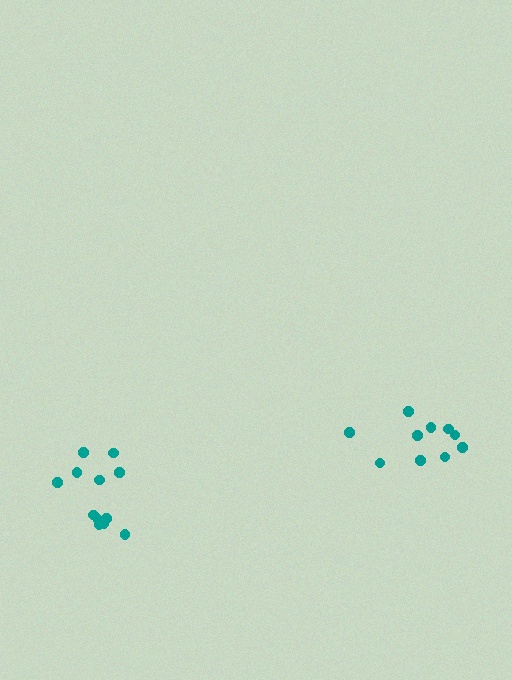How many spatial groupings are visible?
There are 2 spatial groupings.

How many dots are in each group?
Group 1: 12 dots, Group 2: 10 dots (22 total).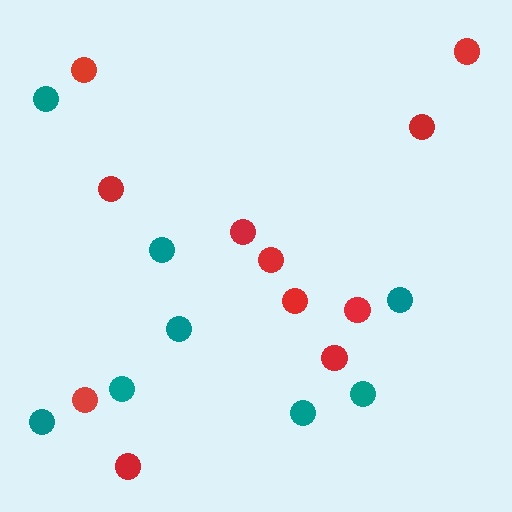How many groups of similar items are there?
There are 2 groups: one group of teal circles (8) and one group of red circles (11).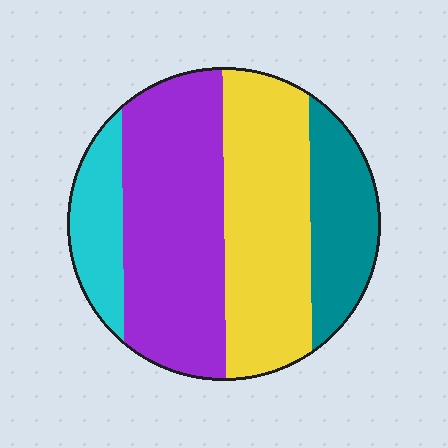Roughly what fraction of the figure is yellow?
Yellow covers around 35% of the figure.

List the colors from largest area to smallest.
From largest to smallest: purple, yellow, teal, cyan.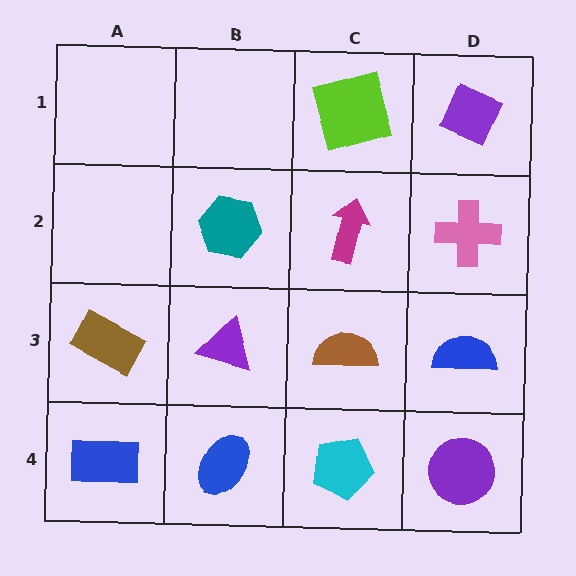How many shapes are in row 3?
4 shapes.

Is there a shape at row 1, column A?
No, that cell is empty.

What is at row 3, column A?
A brown rectangle.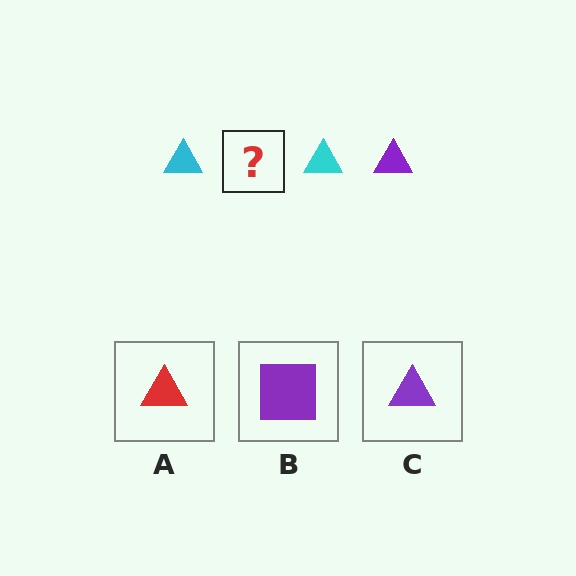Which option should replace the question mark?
Option C.